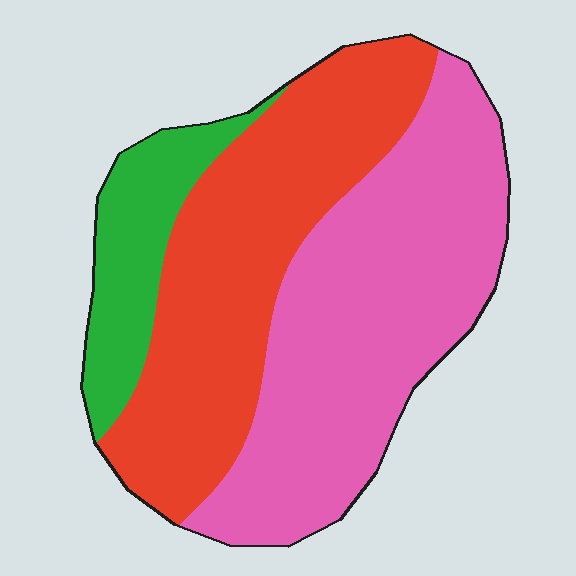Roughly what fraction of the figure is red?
Red covers roughly 40% of the figure.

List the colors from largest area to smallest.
From largest to smallest: pink, red, green.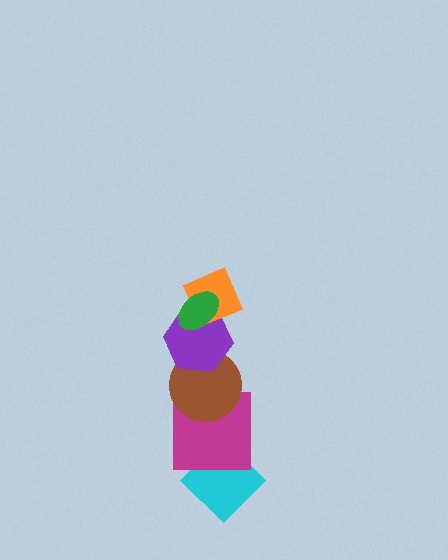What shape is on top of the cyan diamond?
The magenta square is on top of the cyan diamond.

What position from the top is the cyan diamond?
The cyan diamond is 6th from the top.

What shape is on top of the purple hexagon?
The orange diamond is on top of the purple hexagon.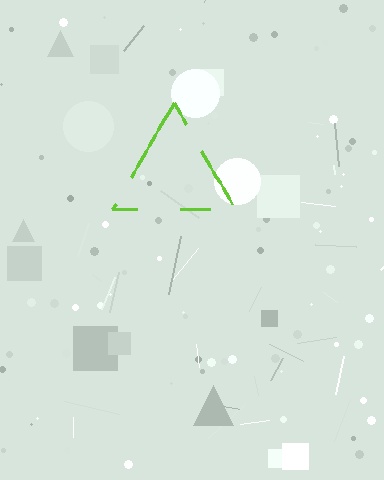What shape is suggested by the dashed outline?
The dashed outline suggests a triangle.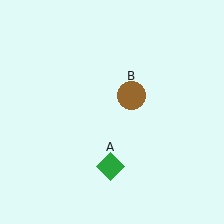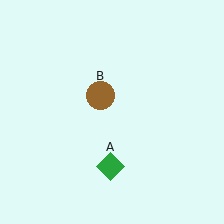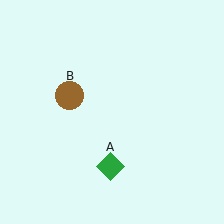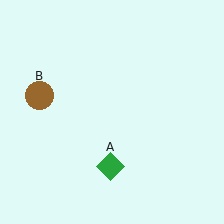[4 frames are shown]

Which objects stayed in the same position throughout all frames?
Green diamond (object A) remained stationary.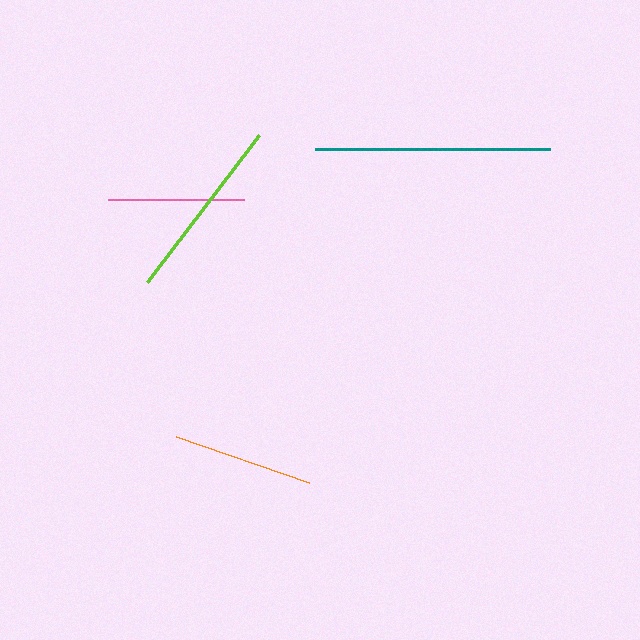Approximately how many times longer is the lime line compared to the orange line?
The lime line is approximately 1.3 times the length of the orange line.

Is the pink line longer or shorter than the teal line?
The teal line is longer than the pink line.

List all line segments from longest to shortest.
From longest to shortest: teal, lime, orange, pink.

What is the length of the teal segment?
The teal segment is approximately 235 pixels long.